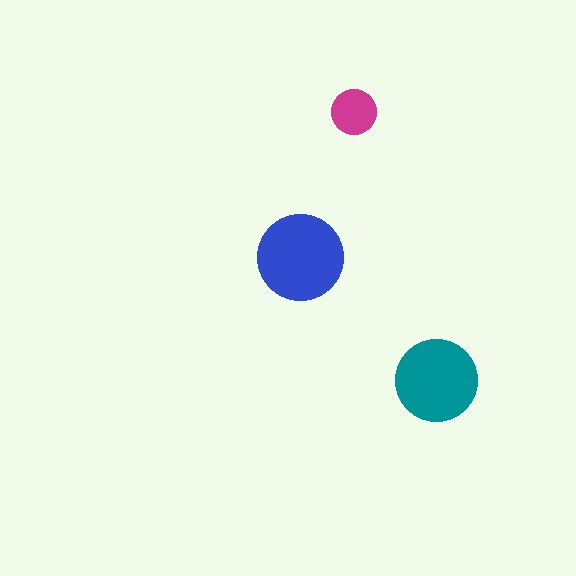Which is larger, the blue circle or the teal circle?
The blue one.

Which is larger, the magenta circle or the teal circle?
The teal one.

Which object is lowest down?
The teal circle is bottommost.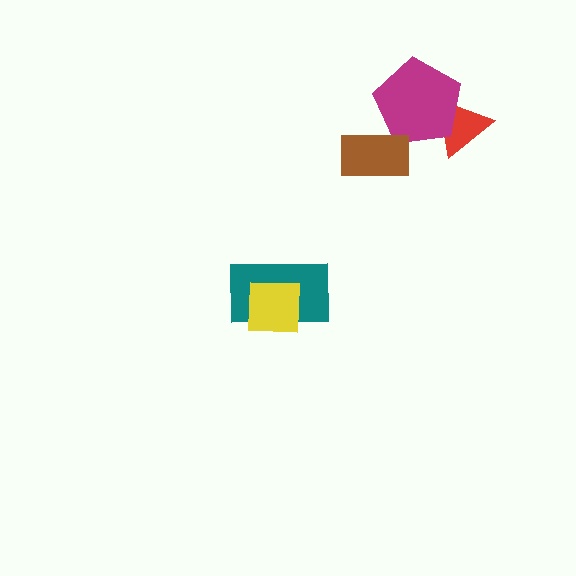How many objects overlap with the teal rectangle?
1 object overlaps with the teal rectangle.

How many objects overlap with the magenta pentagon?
2 objects overlap with the magenta pentagon.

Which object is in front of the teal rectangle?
The yellow square is in front of the teal rectangle.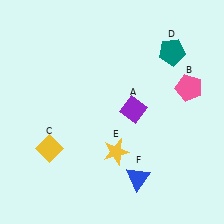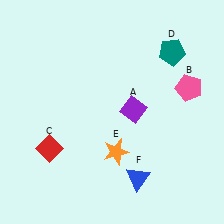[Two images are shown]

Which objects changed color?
C changed from yellow to red. E changed from yellow to orange.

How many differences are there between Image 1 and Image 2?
There are 2 differences between the two images.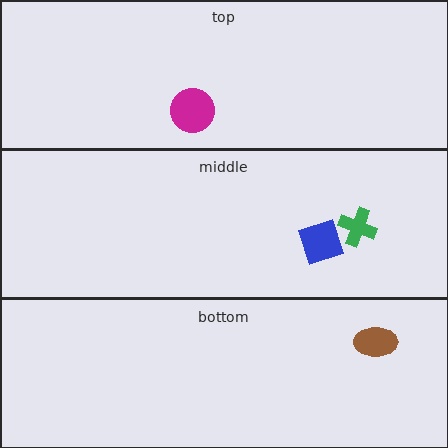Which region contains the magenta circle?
The top region.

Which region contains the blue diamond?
The middle region.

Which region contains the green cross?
The middle region.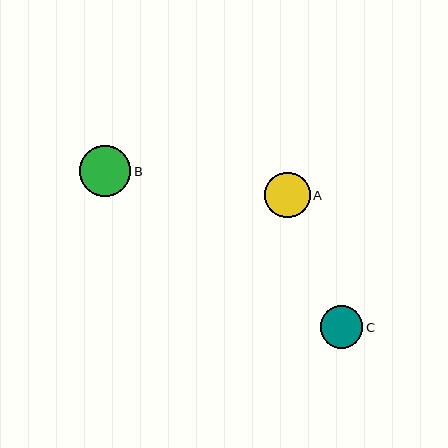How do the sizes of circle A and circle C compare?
Circle A and circle C are approximately the same size.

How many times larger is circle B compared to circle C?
Circle B is approximately 1.2 times the size of circle C.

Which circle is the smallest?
Circle C is the smallest with a size of approximately 43 pixels.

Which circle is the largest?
Circle B is the largest with a size of approximately 51 pixels.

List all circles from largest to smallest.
From largest to smallest: B, A, C.